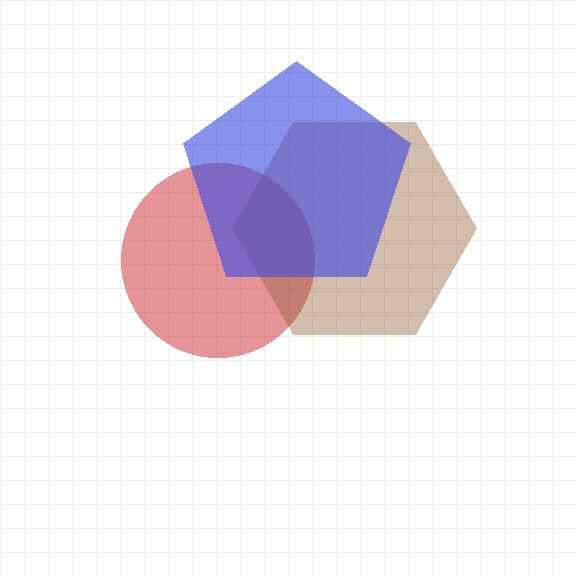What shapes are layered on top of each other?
The layered shapes are: a red circle, a brown hexagon, a blue pentagon.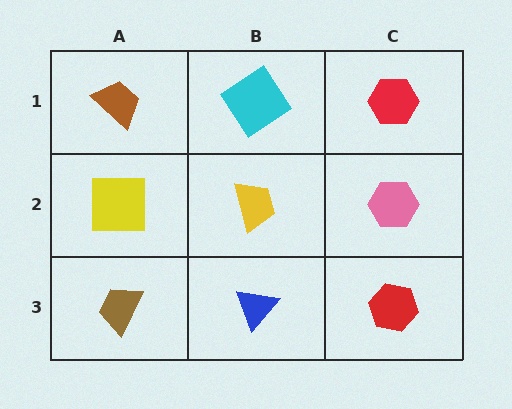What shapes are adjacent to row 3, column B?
A yellow trapezoid (row 2, column B), a brown trapezoid (row 3, column A), a red hexagon (row 3, column C).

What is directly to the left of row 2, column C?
A yellow trapezoid.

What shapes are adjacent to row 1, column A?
A yellow square (row 2, column A), a cyan diamond (row 1, column B).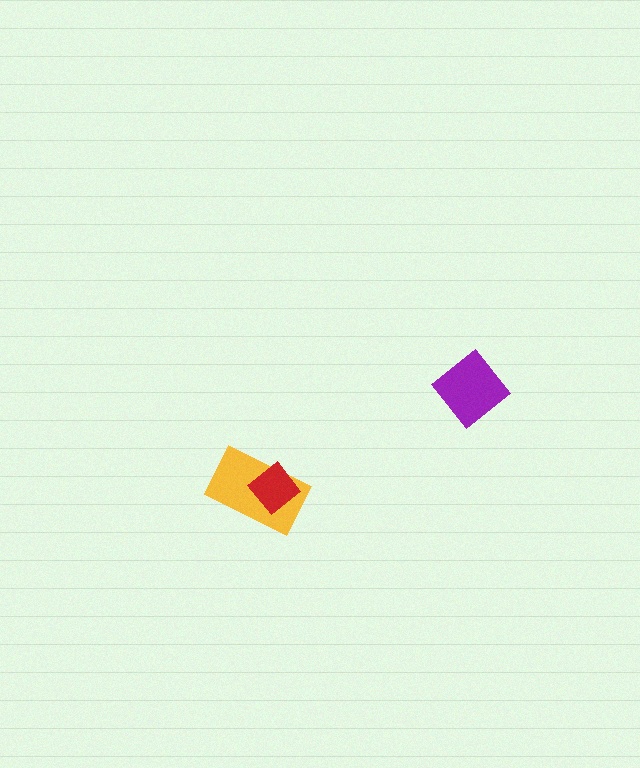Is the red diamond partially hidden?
No, no other shape covers it.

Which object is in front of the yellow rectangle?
The red diamond is in front of the yellow rectangle.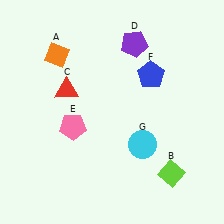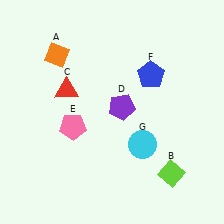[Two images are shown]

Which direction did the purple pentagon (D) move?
The purple pentagon (D) moved down.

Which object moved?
The purple pentagon (D) moved down.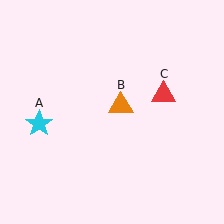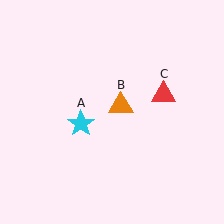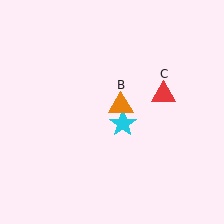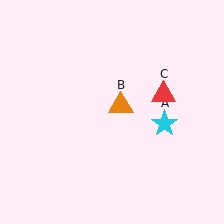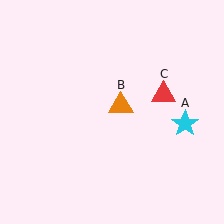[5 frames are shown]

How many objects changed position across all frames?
1 object changed position: cyan star (object A).